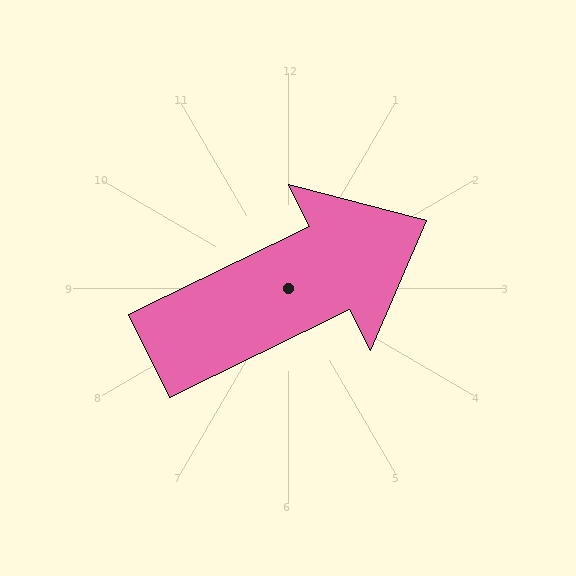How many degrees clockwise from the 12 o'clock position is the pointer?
Approximately 64 degrees.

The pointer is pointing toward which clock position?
Roughly 2 o'clock.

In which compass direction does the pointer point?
Northeast.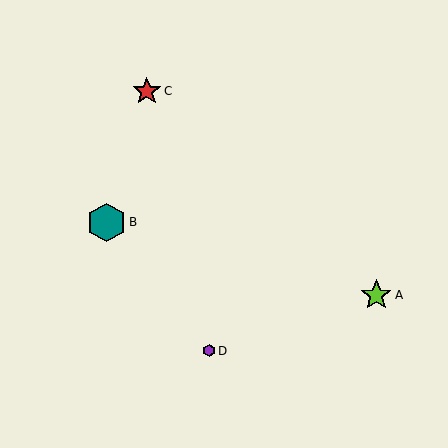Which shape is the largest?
The teal hexagon (labeled B) is the largest.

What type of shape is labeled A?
Shape A is a lime star.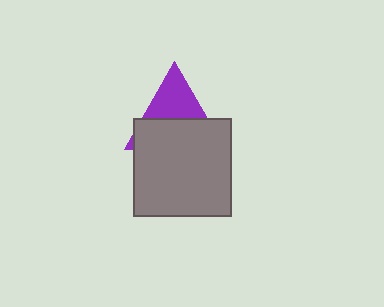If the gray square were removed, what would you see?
You would see the complete purple triangle.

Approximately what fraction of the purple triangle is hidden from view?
Roughly 57% of the purple triangle is hidden behind the gray square.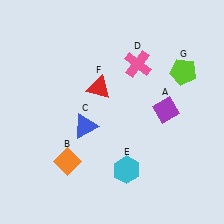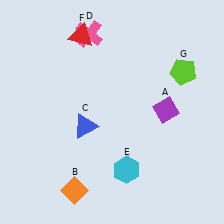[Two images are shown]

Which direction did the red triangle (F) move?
The red triangle (F) moved up.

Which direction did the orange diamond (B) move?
The orange diamond (B) moved down.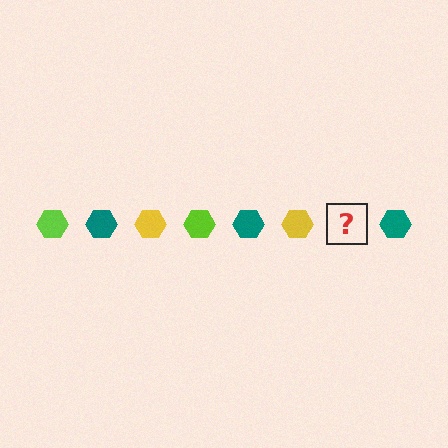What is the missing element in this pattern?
The missing element is a lime hexagon.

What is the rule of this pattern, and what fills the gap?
The rule is that the pattern cycles through lime, teal, yellow hexagons. The gap should be filled with a lime hexagon.